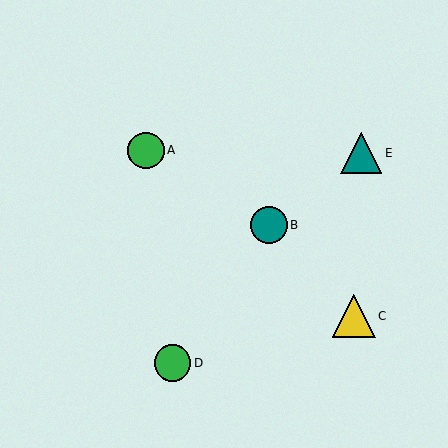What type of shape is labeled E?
Shape E is a teal triangle.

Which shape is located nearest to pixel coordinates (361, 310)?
The yellow triangle (labeled C) at (354, 316) is nearest to that location.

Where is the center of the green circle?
The center of the green circle is at (172, 363).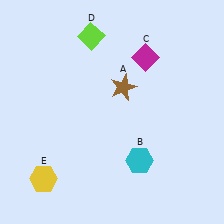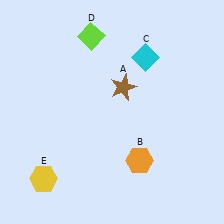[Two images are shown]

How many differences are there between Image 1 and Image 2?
There are 2 differences between the two images.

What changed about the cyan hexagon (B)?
In Image 1, B is cyan. In Image 2, it changed to orange.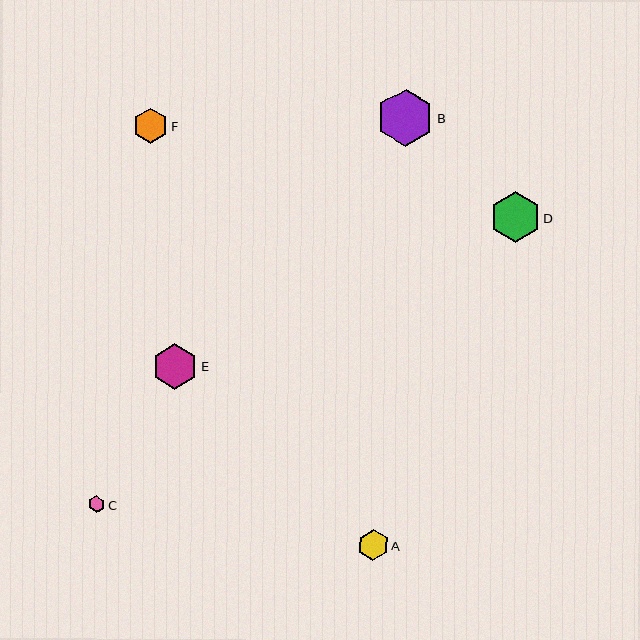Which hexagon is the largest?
Hexagon B is the largest with a size of approximately 57 pixels.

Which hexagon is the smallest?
Hexagon C is the smallest with a size of approximately 17 pixels.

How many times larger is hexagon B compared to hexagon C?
Hexagon B is approximately 3.4 times the size of hexagon C.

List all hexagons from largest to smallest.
From largest to smallest: B, D, E, F, A, C.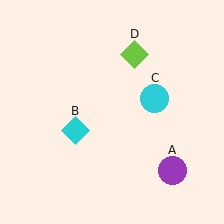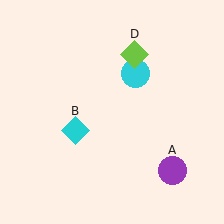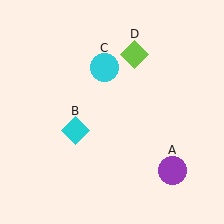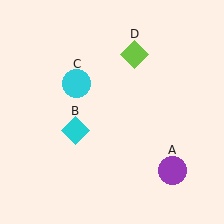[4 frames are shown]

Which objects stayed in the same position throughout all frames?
Purple circle (object A) and cyan diamond (object B) and lime diamond (object D) remained stationary.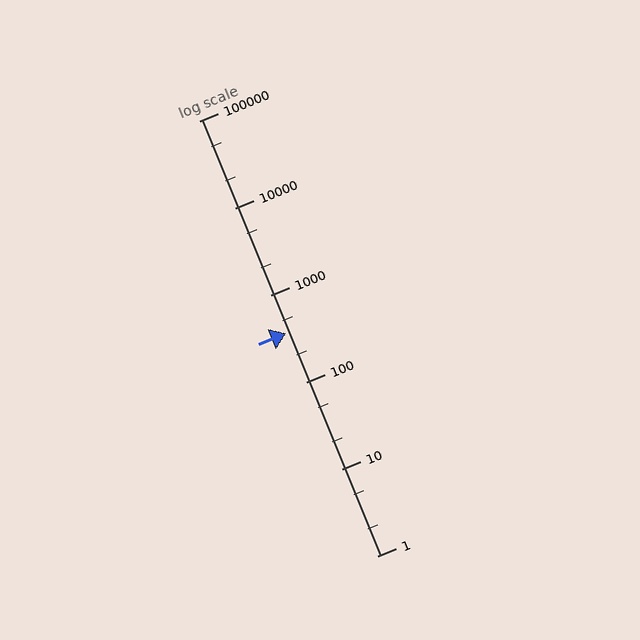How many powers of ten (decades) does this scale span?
The scale spans 5 decades, from 1 to 100000.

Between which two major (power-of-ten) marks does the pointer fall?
The pointer is between 100 and 1000.